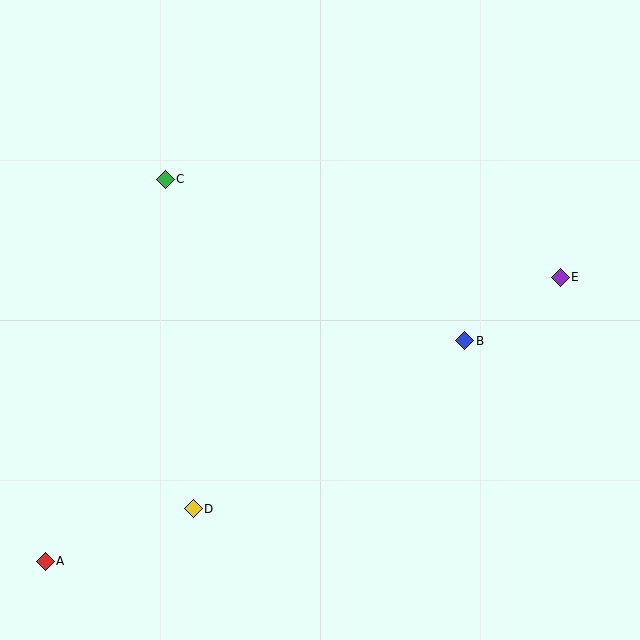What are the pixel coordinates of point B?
Point B is at (465, 341).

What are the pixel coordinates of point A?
Point A is at (45, 561).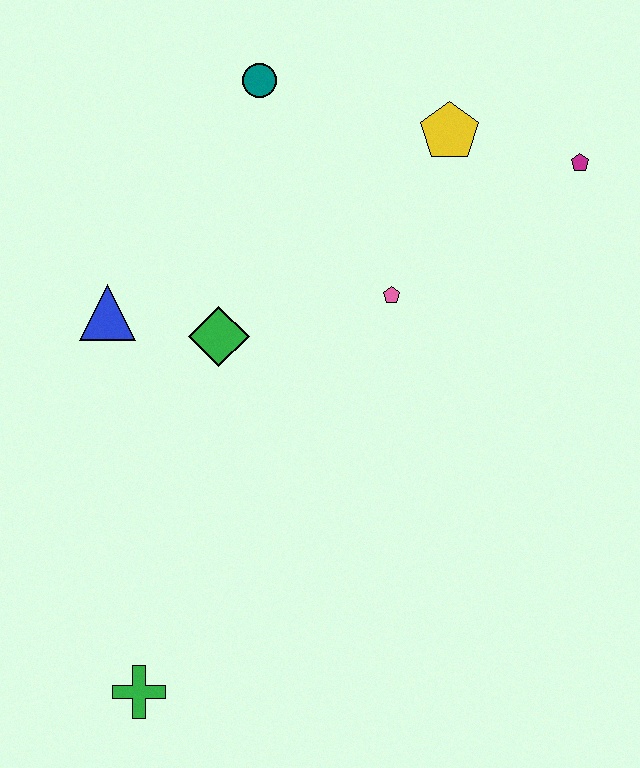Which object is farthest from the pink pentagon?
The green cross is farthest from the pink pentagon.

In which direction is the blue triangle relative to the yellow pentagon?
The blue triangle is to the left of the yellow pentagon.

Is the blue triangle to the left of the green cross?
Yes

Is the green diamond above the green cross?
Yes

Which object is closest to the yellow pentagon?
The magenta pentagon is closest to the yellow pentagon.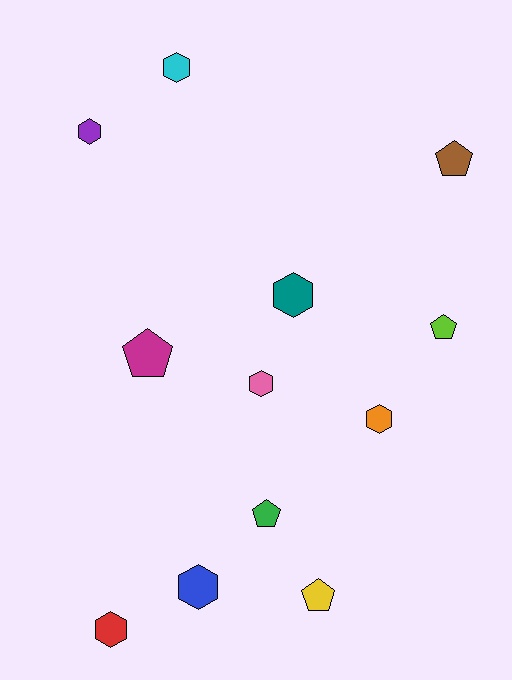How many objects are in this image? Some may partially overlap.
There are 12 objects.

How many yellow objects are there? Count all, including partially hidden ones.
There is 1 yellow object.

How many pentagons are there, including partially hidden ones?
There are 5 pentagons.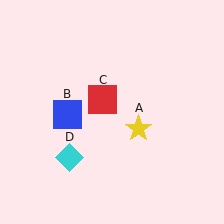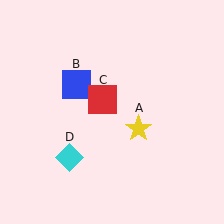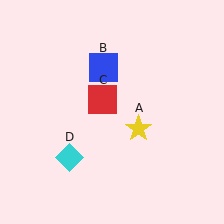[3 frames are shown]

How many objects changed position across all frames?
1 object changed position: blue square (object B).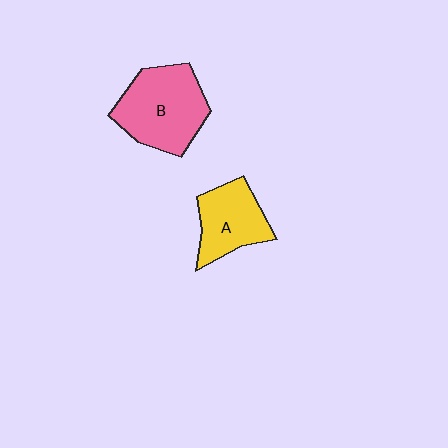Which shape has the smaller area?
Shape A (yellow).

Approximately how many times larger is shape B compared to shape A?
Approximately 1.4 times.